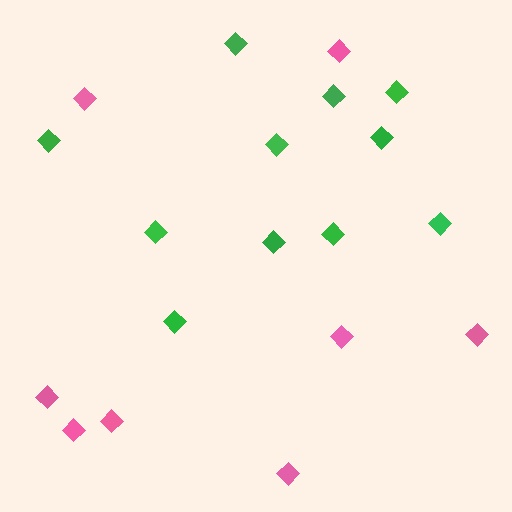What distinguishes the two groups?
There are 2 groups: one group of pink diamonds (8) and one group of green diamonds (11).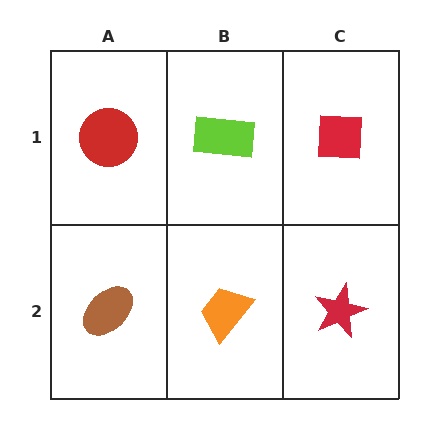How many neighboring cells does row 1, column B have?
3.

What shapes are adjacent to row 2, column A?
A red circle (row 1, column A), an orange trapezoid (row 2, column B).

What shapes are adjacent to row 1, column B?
An orange trapezoid (row 2, column B), a red circle (row 1, column A), a red square (row 1, column C).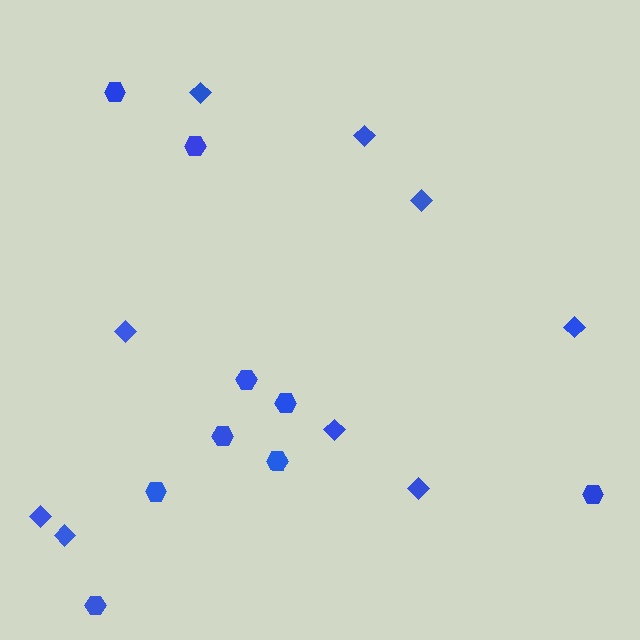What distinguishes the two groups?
There are 2 groups: one group of diamonds (9) and one group of hexagons (9).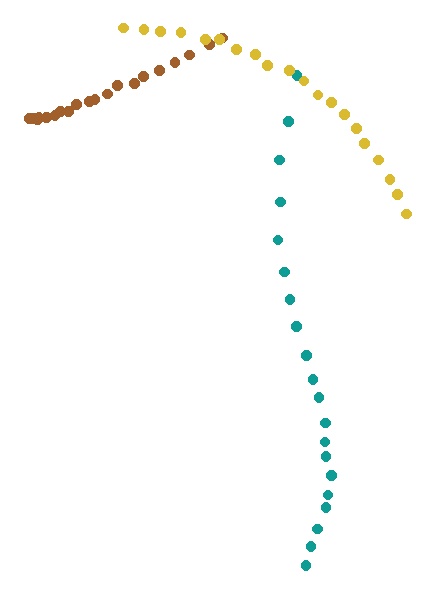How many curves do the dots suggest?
There are 3 distinct paths.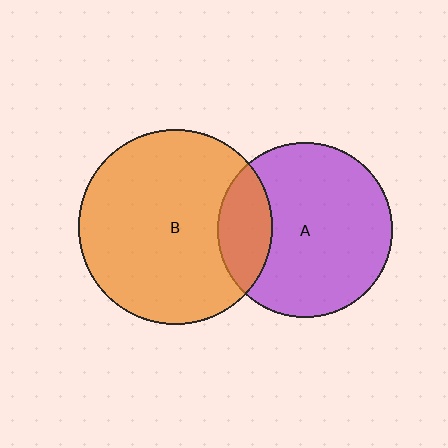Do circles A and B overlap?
Yes.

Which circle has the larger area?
Circle B (orange).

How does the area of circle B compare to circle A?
Approximately 1.2 times.